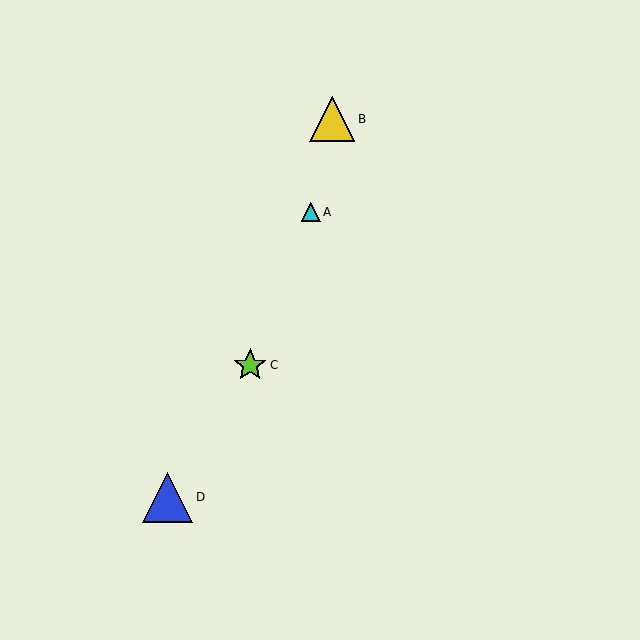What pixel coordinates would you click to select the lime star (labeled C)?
Click at (250, 365) to select the lime star C.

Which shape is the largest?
The blue triangle (labeled D) is the largest.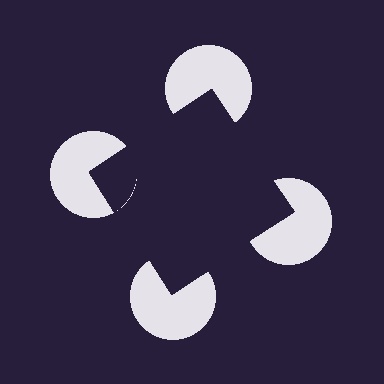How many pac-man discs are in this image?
There are 4 — one at each vertex of the illusory square.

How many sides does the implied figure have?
4 sides.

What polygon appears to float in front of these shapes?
An illusory square — its edges are inferred from the aligned wedge cuts in the pac-man discs, not physically drawn.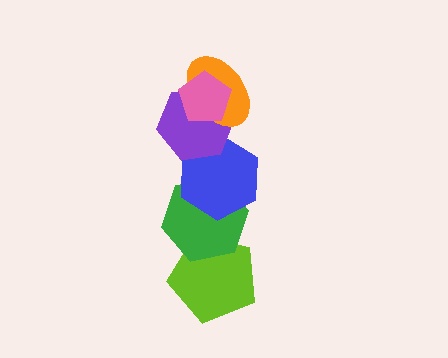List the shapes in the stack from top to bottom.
From top to bottom: the pink pentagon, the orange ellipse, the purple hexagon, the blue hexagon, the green hexagon, the lime pentagon.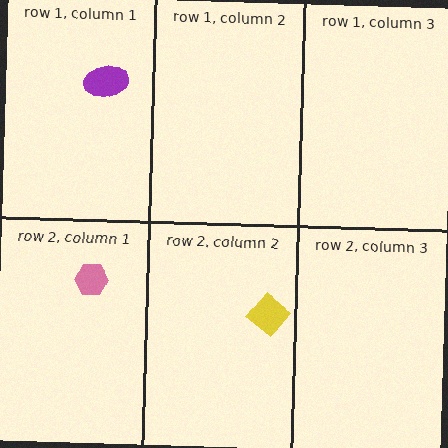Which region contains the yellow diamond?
The row 2, column 2 region.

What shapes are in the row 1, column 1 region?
The purple ellipse.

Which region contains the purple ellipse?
The row 1, column 1 region.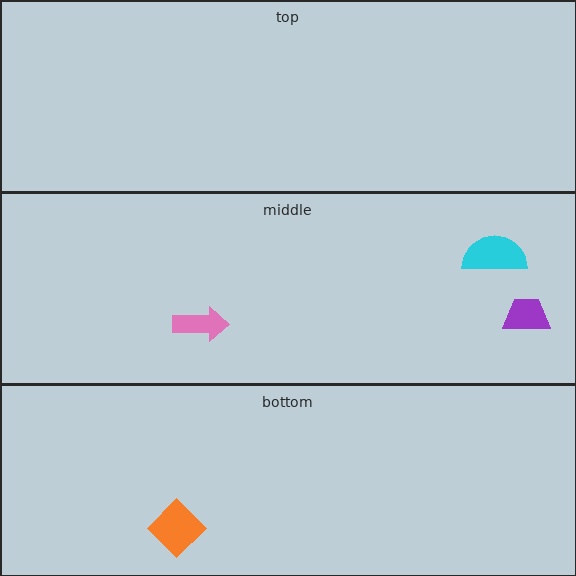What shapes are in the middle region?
The cyan semicircle, the pink arrow, the purple trapezoid.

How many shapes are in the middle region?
3.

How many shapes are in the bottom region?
1.